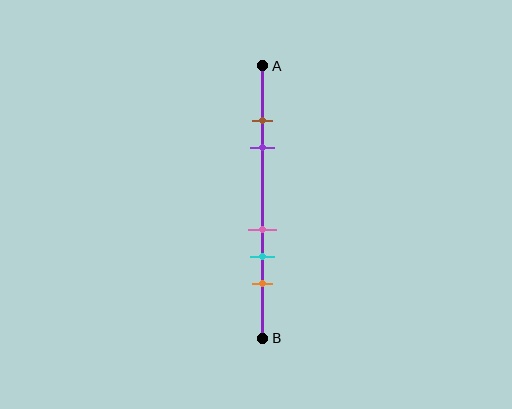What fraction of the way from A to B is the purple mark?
The purple mark is approximately 30% (0.3) of the way from A to B.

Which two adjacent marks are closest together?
The brown and purple marks are the closest adjacent pair.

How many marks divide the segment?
There are 5 marks dividing the segment.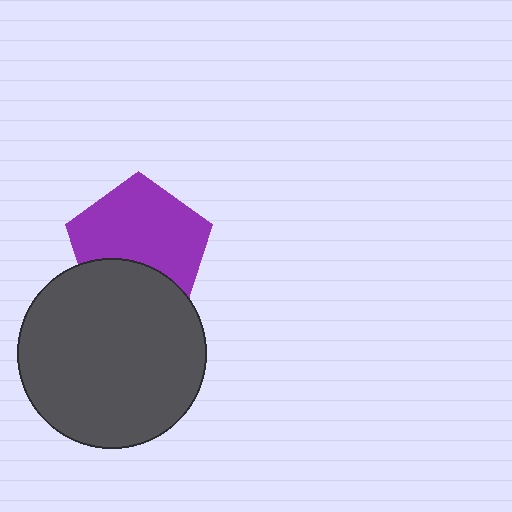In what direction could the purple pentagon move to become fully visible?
The purple pentagon could move up. That would shift it out from behind the dark gray circle entirely.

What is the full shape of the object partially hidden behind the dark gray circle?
The partially hidden object is a purple pentagon.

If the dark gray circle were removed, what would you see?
You would see the complete purple pentagon.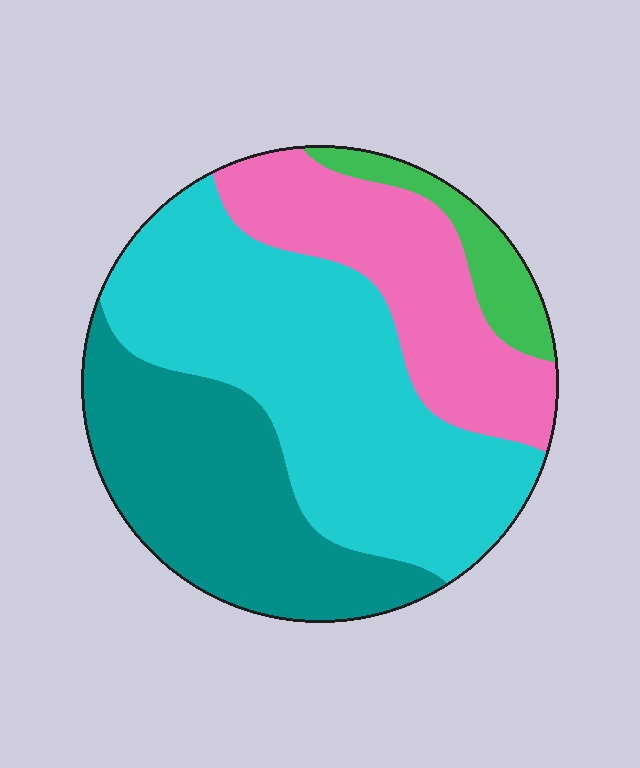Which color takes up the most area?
Cyan, at roughly 45%.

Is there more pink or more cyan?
Cyan.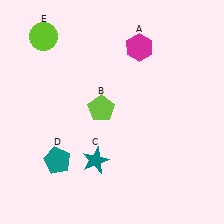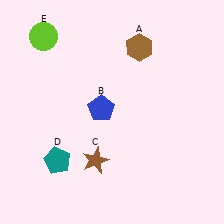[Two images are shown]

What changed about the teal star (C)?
In Image 1, C is teal. In Image 2, it changed to brown.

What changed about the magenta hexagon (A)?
In Image 1, A is magenta. In Image 2, it changed to brown.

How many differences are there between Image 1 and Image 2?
There are 3 differences between the two images.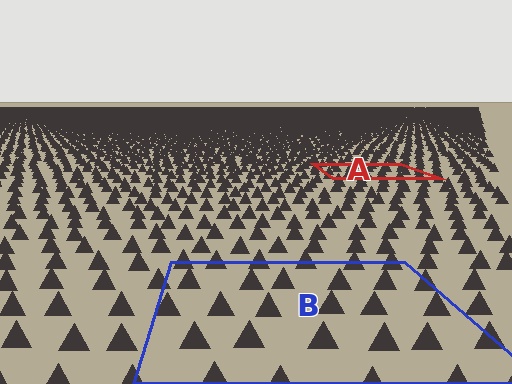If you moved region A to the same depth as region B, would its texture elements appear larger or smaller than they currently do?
They would appear larger. At a closer depth, the same texture elements are projected at a bigger on-screen size.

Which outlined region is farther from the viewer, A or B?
Region A is farther from the viewer — the texture elements inside it appear smaller and more densely packed.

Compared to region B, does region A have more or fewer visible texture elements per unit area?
Region A has more texture elements per unit area — they are packed more densely because it is farther away.